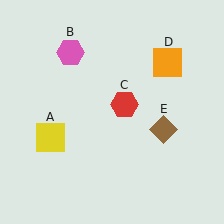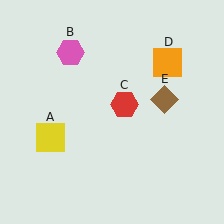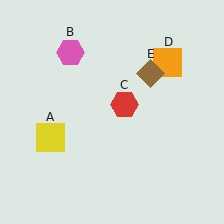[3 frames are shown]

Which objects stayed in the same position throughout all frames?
Yellow square (object A) and pink hexagon (object B) and red hexagon (object C) and orange square (object D) remained stationary.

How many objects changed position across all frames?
1 object changed position: brown diamond (object E).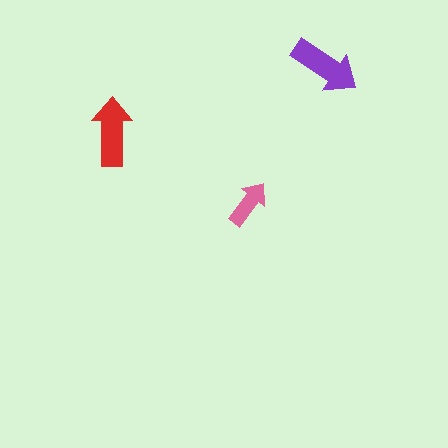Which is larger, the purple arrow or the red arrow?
The purple one.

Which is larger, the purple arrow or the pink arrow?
The purple one.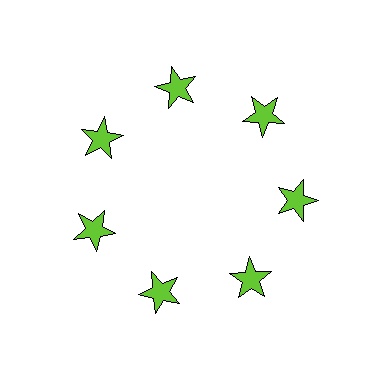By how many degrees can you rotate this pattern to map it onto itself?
The pattern maps onto itself every 51 degrees of rotation.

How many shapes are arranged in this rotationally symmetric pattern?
There are 7 shapes, arranged in 7 groups of 1.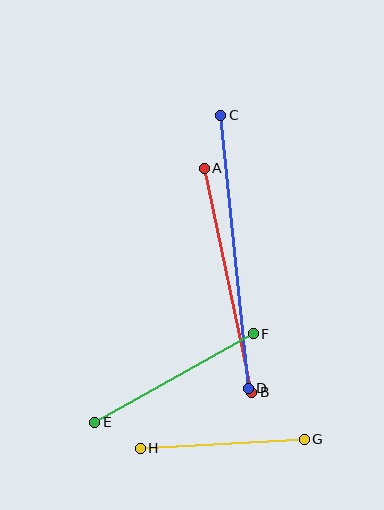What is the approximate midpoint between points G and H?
The midpoint is at approximately (222, 444) pixels.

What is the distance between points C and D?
The distance is approximately 274 pixels.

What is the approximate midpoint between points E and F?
The midpoint is at approximately (174, 378) pixels.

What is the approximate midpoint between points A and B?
The midpoint is at approximately (228, 280) pixels.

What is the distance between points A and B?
The distance is approximately 229 pixels.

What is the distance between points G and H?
The distance is approximately 164 pixels.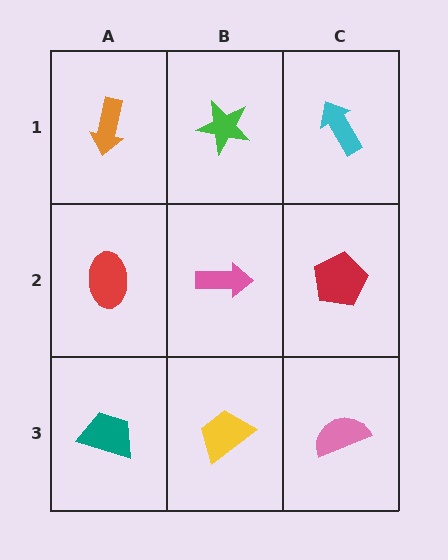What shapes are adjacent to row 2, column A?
An orange arrow (row 1, column A), a teal trapezoid (row 3, column A), a pink arrow (row 2, column B).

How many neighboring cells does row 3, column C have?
2.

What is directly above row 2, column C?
A cyan arrow.